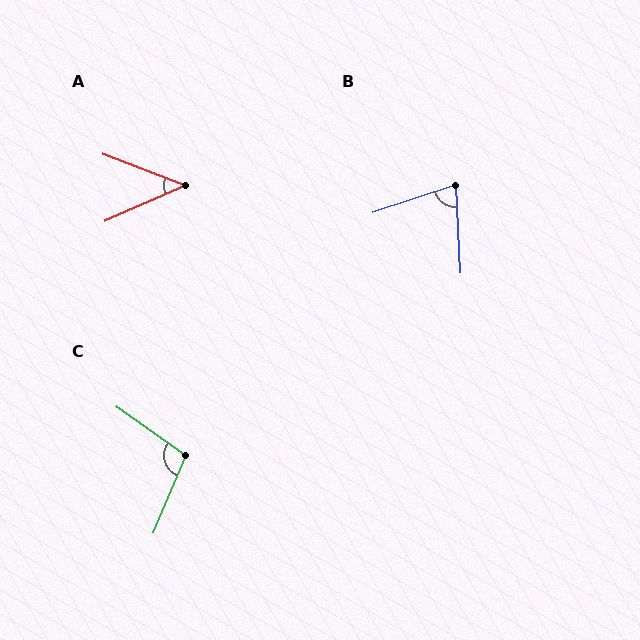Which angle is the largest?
C, at approximately 102 degrees.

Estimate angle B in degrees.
Approximately 74 degrees.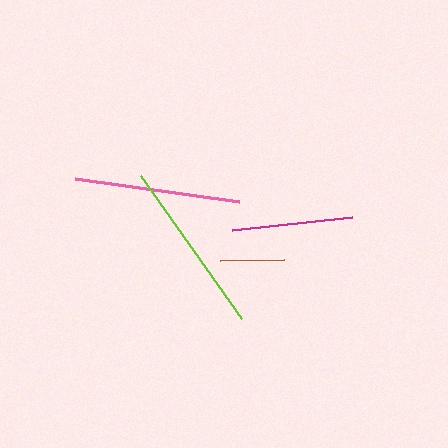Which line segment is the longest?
The lime line is the longest at approximately 175 pixels.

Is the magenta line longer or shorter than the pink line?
The pink line is longer than the magenta line.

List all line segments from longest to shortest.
From longest to shortest: lime, pink, magenta, brown.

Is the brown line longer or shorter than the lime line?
The lime line is longer than the brown line.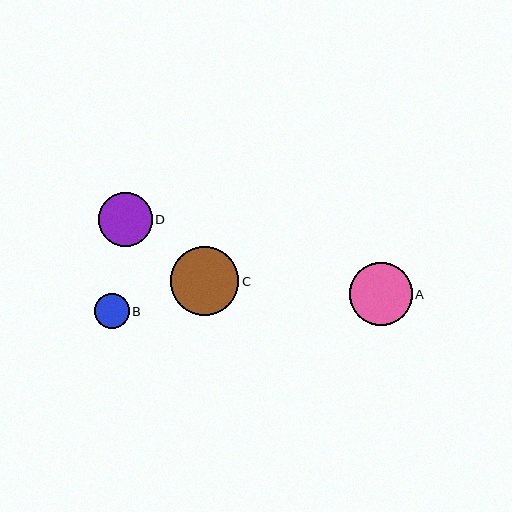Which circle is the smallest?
Circle B is the smallest with a size of approximately 35 pixels.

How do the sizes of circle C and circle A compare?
Circle C and circle A are approximately the same size.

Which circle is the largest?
Circle C is the largest with a size of approximately 69 pixels.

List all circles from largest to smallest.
From largest to smallest: C, A, D, B.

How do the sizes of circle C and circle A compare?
Circle C and circle A are approximately the same size.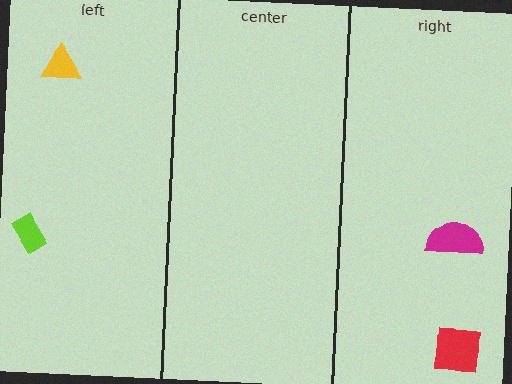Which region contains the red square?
The right region.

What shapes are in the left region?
The lime rectangle, the yellow triangle.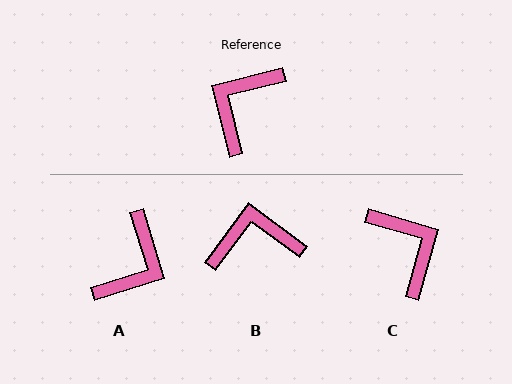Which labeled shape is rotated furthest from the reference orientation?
A, about 177 degrees away.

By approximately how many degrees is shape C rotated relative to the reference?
Approximately 120 degrees clockwise.